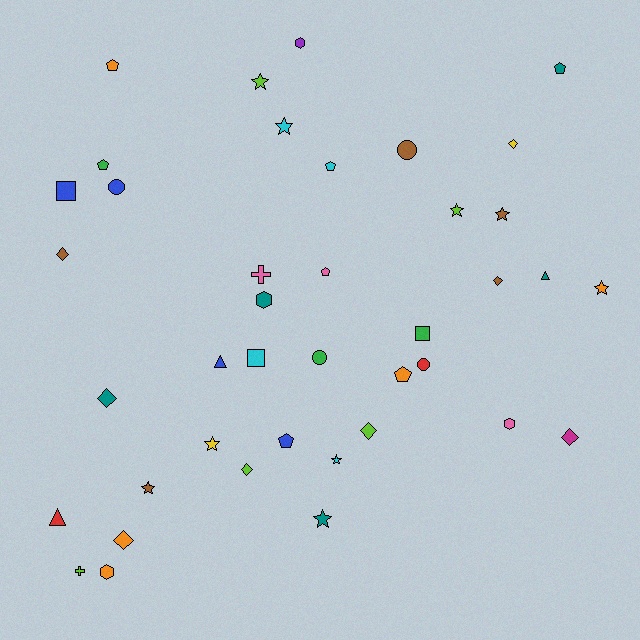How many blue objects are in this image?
There are 4 blue objects.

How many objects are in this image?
There are 40 objects.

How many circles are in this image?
There are 4 circles.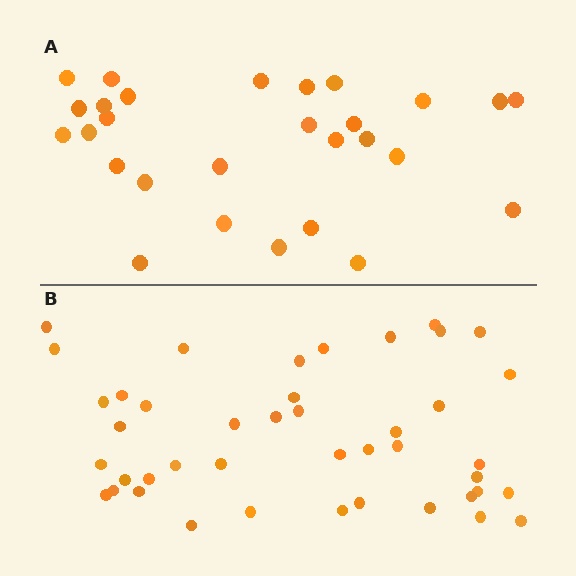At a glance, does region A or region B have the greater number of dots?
Region B (the bottom region) has more dots.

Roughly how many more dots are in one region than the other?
Region B has approximately 15 more dots than region A.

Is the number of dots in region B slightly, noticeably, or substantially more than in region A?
Region B has substantially more. The ratio is roughly 1.5 to 1.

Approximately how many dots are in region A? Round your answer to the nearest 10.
About 30 dots. (The exact count is 28, which rounds to 30.)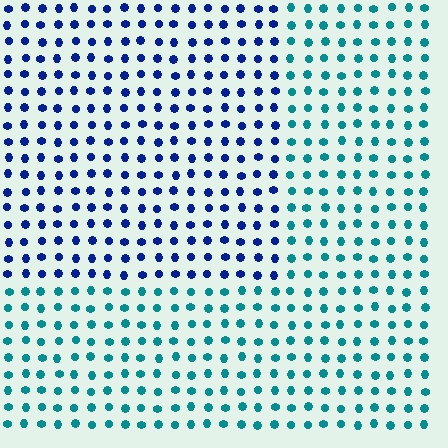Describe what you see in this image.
The image is filled with small teal elements in a uniform arrangement. A rectangle-shaped region is visible where the elements are tinted to a slightly different hue, forming a subtle color boundary.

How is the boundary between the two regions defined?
The boundary is defined purely by a slight shift in hue (about 48 degrees). Spacing, size, and orientation are identical on both sides.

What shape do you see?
I see a rectangle.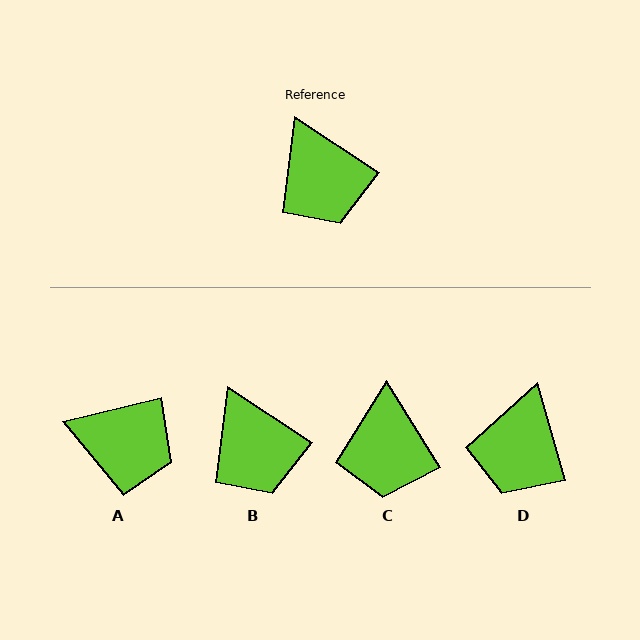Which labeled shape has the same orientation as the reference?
B.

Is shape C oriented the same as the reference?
No, it is off by about 25 degrees.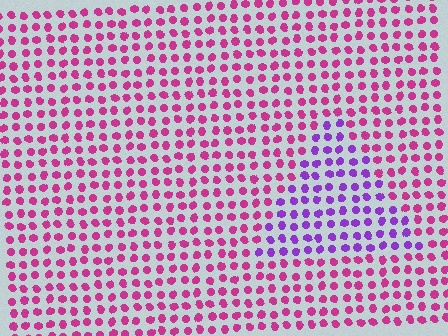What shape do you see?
I see a triangle.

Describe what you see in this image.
The image is filled with small magenta elements in a uniform arrangement. A triangle-shaped region is visible where the elements are tinted to a slightly different hue, forming a subtle color boundary.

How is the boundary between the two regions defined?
The boundary is defined purely by a slight shift in hue (about 46 degrees). Spacing, size, and orientation are identical on both sides.